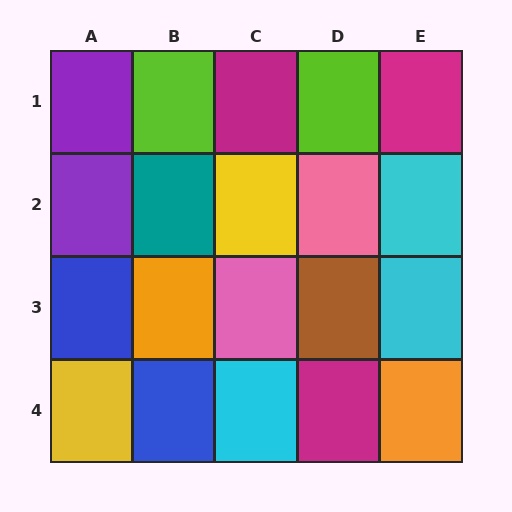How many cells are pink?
2 cells are pink.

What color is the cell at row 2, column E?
Cyan.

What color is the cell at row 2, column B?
Teal.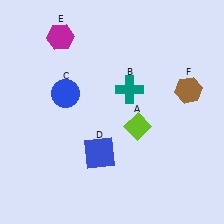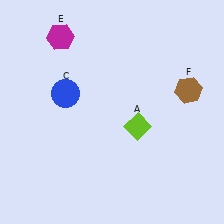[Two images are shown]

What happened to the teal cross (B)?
The teal cross (B) was removed in Image 2. It was in the top-right area of Image 1.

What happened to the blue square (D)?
The blue square (D) was removed in Image 2. It was in the bottom-left area of Image 1.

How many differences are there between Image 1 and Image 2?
There are 2 differences between the two images.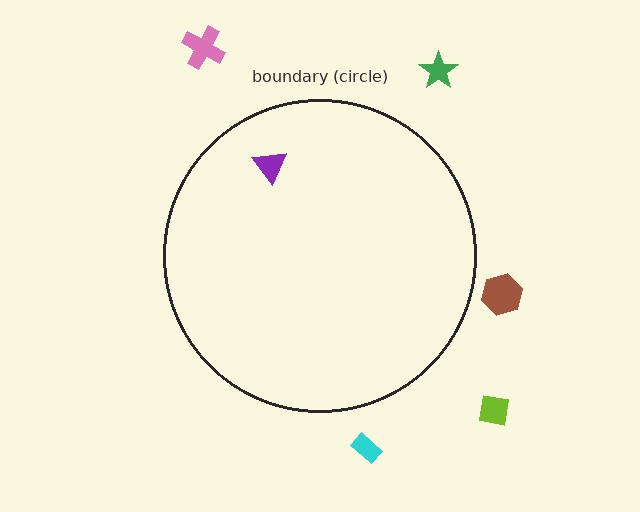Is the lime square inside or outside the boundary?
Outside.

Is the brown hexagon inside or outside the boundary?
Outside.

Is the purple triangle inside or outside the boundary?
Inside.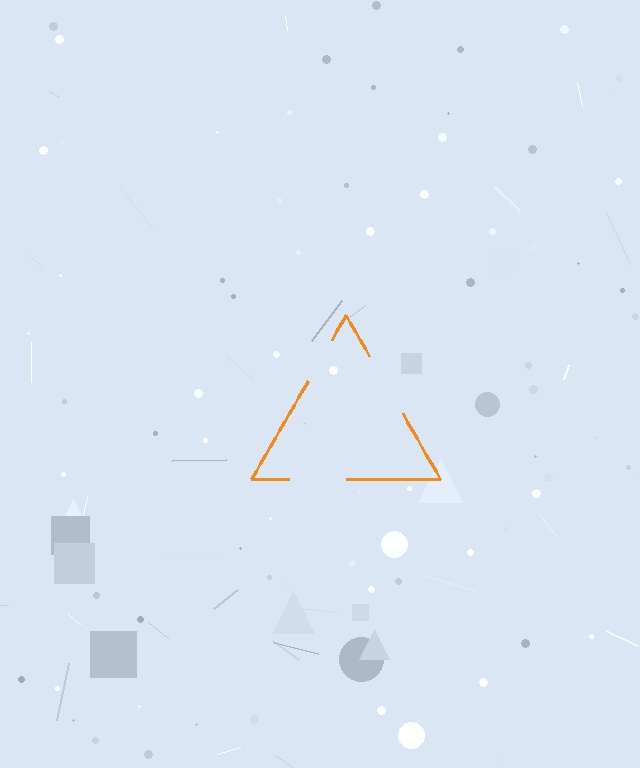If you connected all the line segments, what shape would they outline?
They would outline a triangle.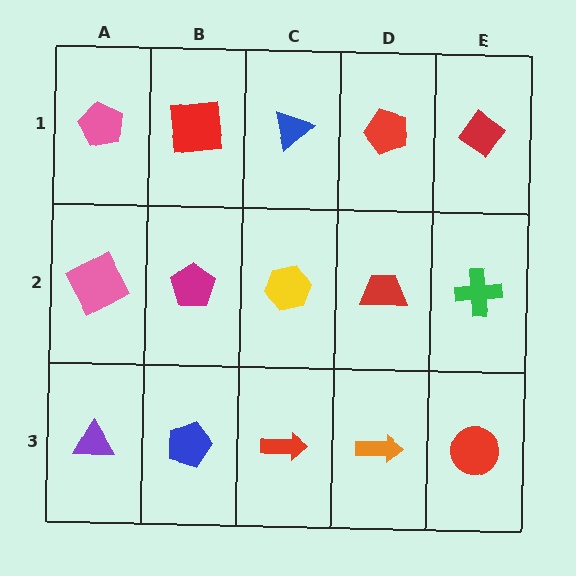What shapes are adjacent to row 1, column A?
A pink square (row 2, column A), a red square (row 1, column B).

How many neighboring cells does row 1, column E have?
2.